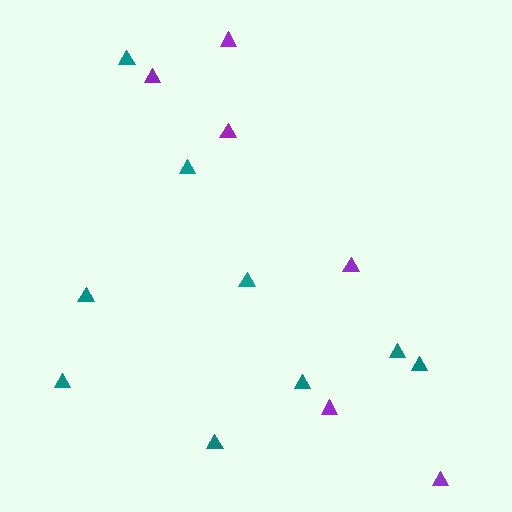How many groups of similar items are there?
There are 2 groups: one group of purple triangles (6) and one group of teal triangles (9).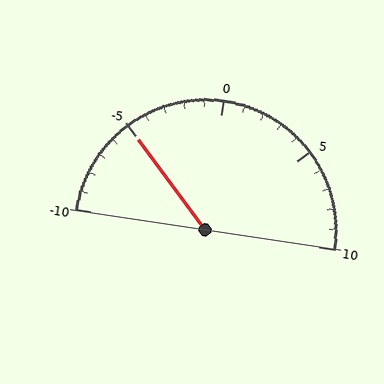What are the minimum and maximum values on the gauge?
The gauge ranges from -10 to 10.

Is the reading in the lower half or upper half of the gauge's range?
The reading is in the lower half of the range (-10 to 10).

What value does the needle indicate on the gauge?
The needle indicates approximately -5.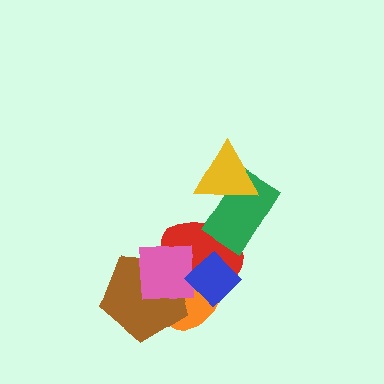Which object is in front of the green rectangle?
The yellow triangle is in front of the green rectangle.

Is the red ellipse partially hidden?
Yes, it is partially covered by another shape.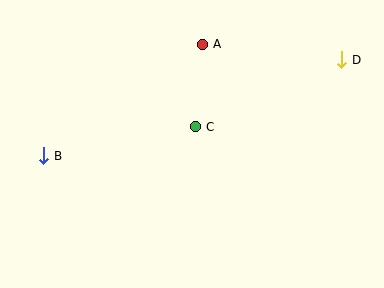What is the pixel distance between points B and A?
The distance between B and A is 194 pixels.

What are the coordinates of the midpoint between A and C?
The midpoint between A and C is at (199, 85).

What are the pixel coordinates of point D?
Point D is at (342, 60).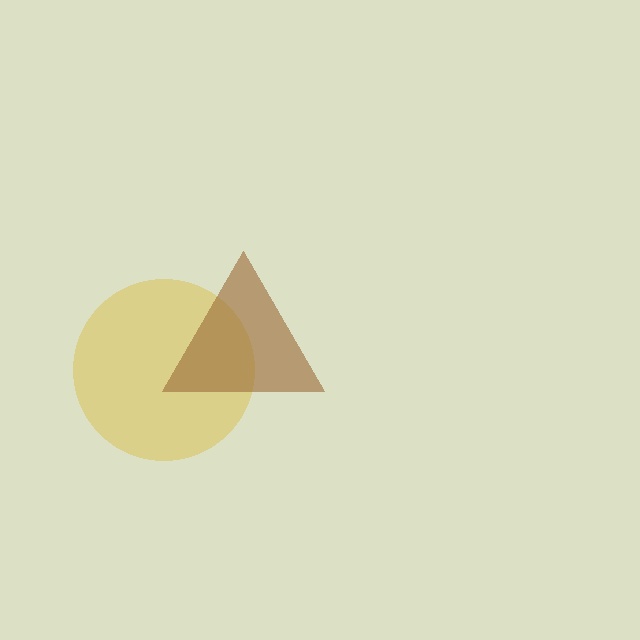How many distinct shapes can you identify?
There are 2 distinct shapes: a yellow circle, a brown triangle.